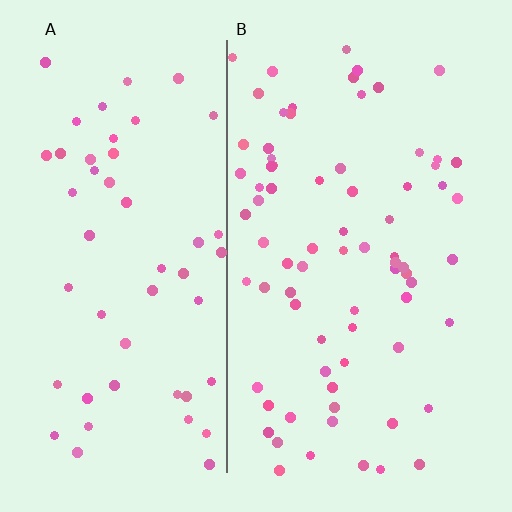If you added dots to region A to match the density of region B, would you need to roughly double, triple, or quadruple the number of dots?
Approximately double.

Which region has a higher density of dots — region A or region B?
B (the right).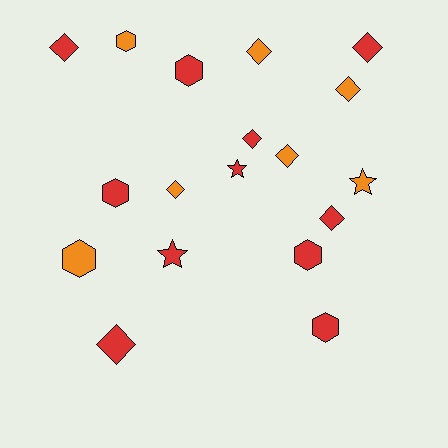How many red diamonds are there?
There are 5 red diamonds.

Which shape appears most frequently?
Diamond, with 9 objects.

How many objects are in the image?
There are 18 objects.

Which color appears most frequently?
Red, with 11 objects.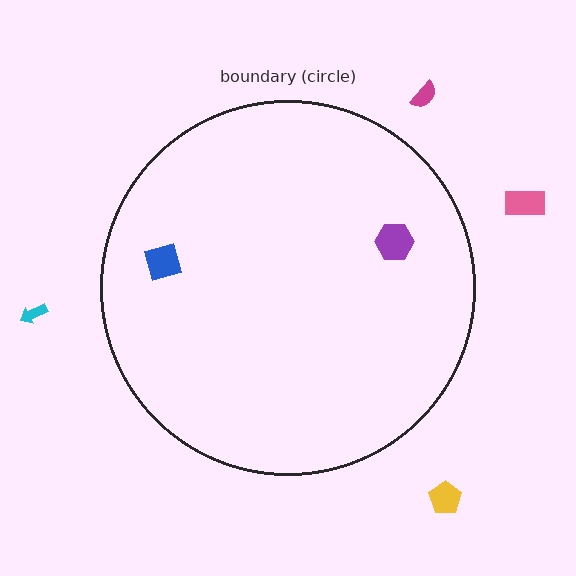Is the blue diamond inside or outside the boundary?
Inside.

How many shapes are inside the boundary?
2 inside, 4 outside.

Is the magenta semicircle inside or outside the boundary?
Outside.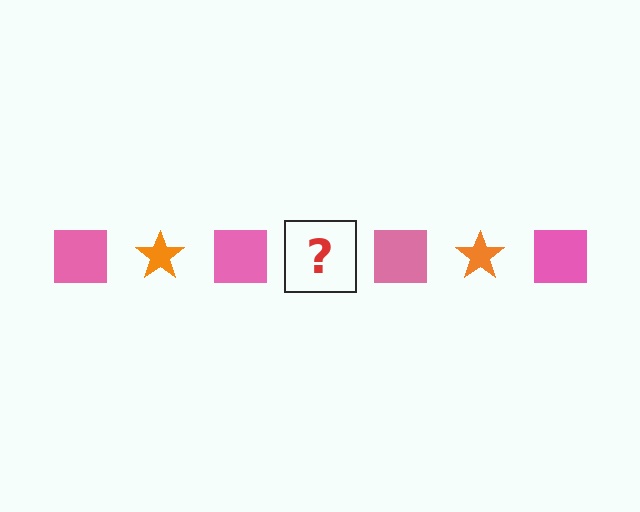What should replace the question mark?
The question mark should be replaced with an orange star.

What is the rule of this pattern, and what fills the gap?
The rule is that the pattern alternates between pink square and orange star. The gap should be filled with an orange star.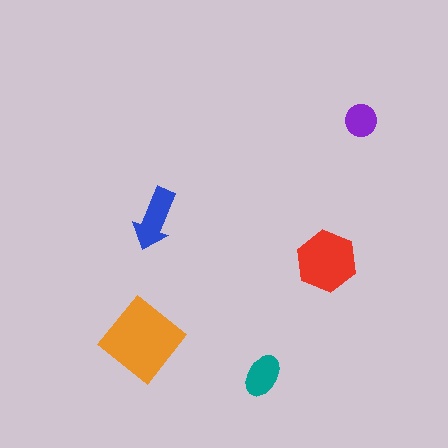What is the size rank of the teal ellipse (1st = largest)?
4th.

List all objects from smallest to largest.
The purple circle, the teal ellipse, the blue arrow, the red hexagon, the orange diamond.